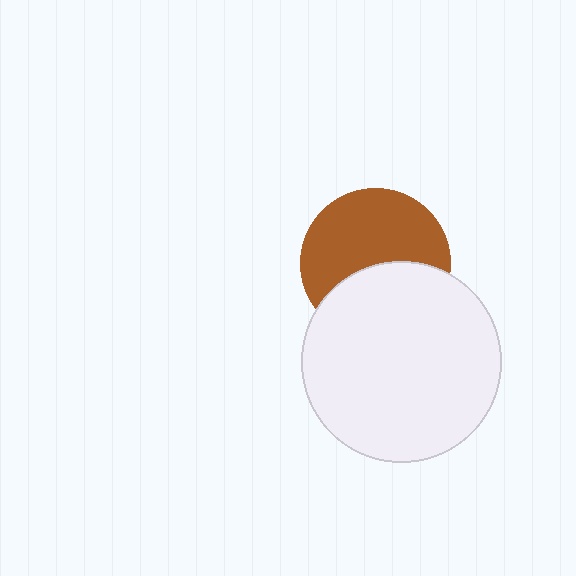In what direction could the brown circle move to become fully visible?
The brown circle could move up. That would shift it out from behind the white circle entirely.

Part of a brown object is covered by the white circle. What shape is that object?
It is a circle.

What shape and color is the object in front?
The object in front is a white circle.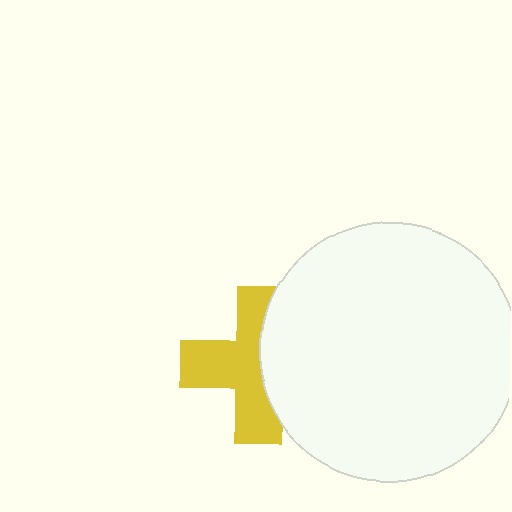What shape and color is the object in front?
The object in front is a white circle.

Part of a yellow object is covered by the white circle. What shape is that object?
It is a cross.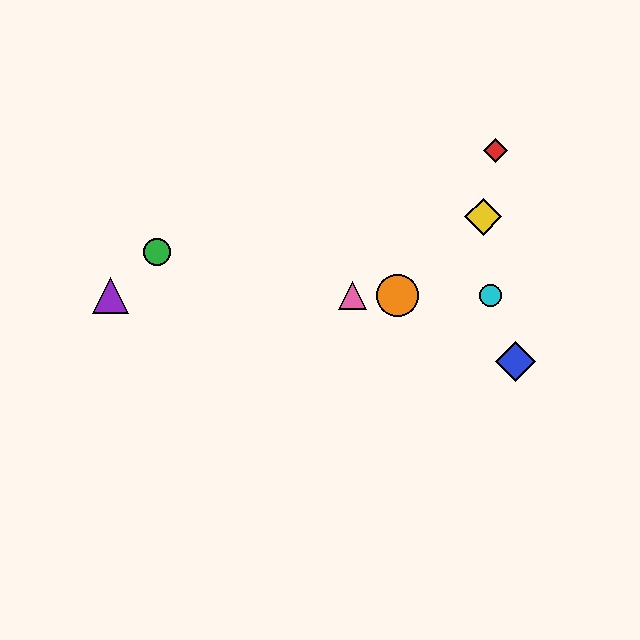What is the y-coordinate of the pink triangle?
The pink triangle is at y≈296.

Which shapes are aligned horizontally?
The purple triangle, the orange circle, the cyan circle, the pink triangle are aligned horizontally.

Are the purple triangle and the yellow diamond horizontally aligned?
No, the purple triangle is at y≈296 and the yellow diamond is at y≈217.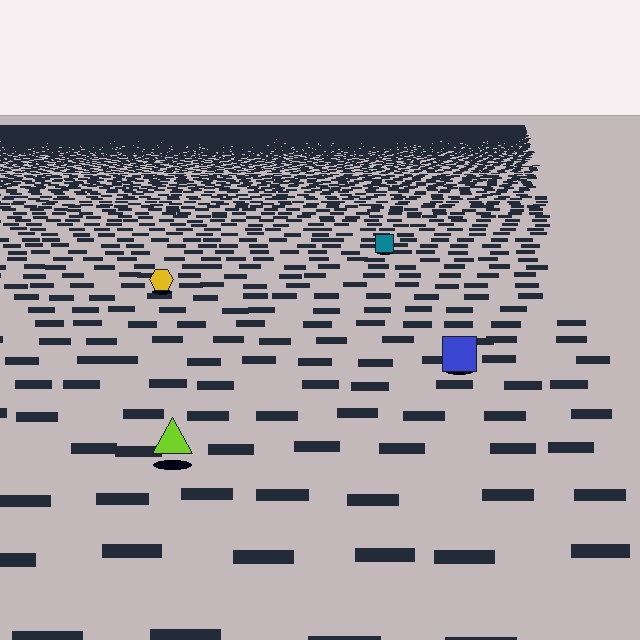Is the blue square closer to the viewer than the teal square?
Yes. The blue square is closer — you can tell from the texture gradient: the ground texture is coarser near it.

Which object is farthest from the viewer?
The teal square is farthest from the viewer. It appears smaller and the ground texture around it is denser.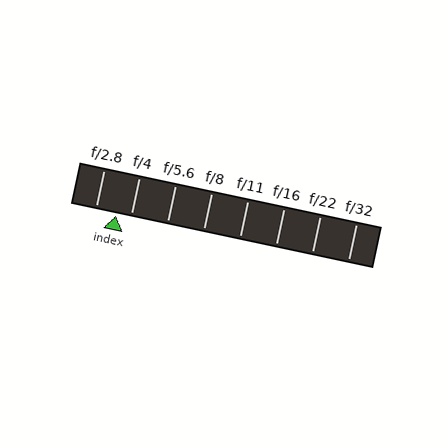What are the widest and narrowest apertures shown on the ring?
The widest aperture shown is f/2.8 and the narrowest is f/32.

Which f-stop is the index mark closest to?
The index mark is closest to f/4.